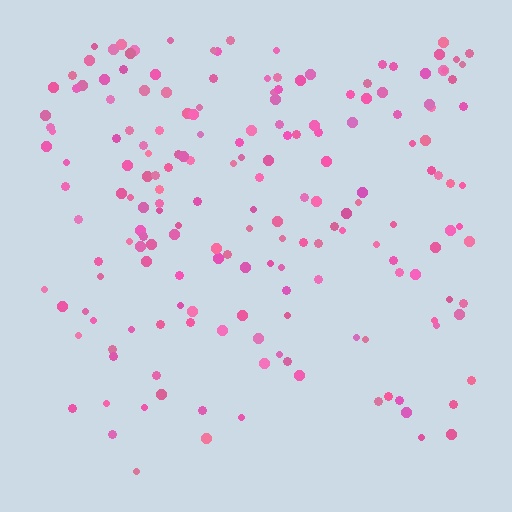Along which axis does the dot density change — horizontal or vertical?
Vertical.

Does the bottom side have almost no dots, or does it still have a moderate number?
Still a moderate number, just noticeably fewer than the top.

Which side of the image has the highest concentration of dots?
The top.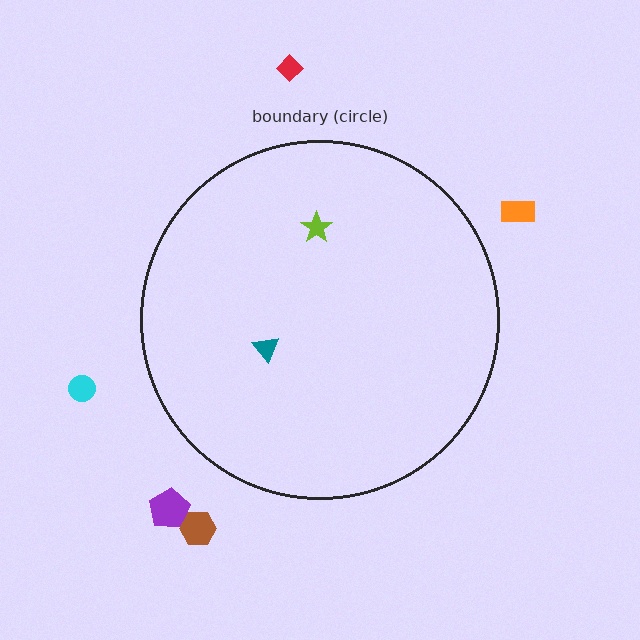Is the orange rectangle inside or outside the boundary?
Outside.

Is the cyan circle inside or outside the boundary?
Outside.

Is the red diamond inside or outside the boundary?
Outside.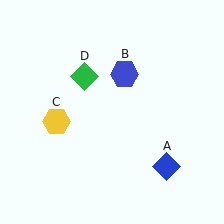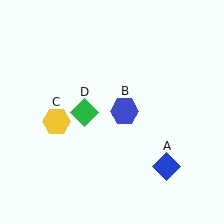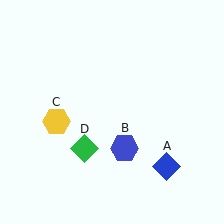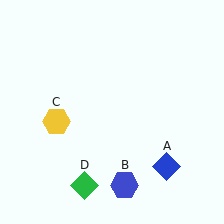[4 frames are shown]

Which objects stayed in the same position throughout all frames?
Blue diamond (object A) and yellow hexagon (object C) remained stationary.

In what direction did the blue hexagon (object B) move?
The blue hexagon (object B) moved down.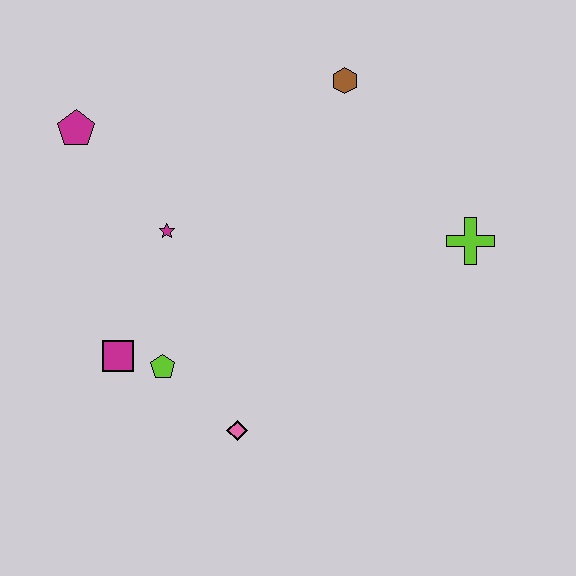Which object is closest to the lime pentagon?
The magenta square is closest to the lime pentagon.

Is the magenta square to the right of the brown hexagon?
No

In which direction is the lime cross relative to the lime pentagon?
The lime cross is to the right of the lime pentagon.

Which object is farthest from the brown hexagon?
The pink diamond is farthest from the brown hexagon.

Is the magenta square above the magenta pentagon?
No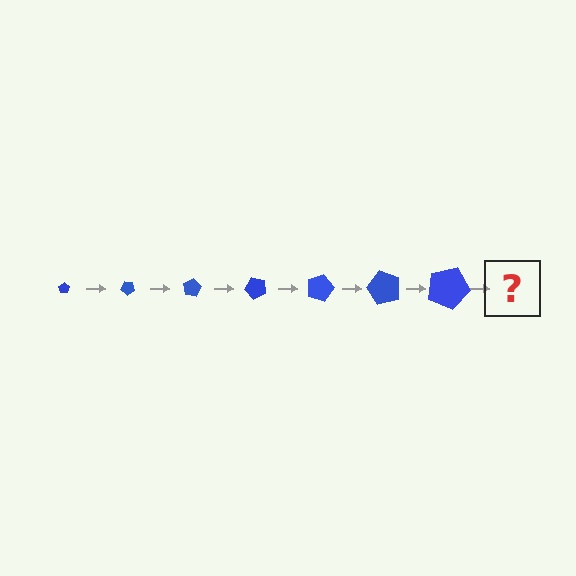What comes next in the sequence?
The next element should be a pentagon, larger than the previous one and rotated 280 degrees from the start.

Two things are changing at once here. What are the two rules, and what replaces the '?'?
The two rules are that the pentagon grows larger each step and it rotates 40 degrees each step. The '?' should be a pentagon, larger than the previous one and rotated 280 degrees from the start.